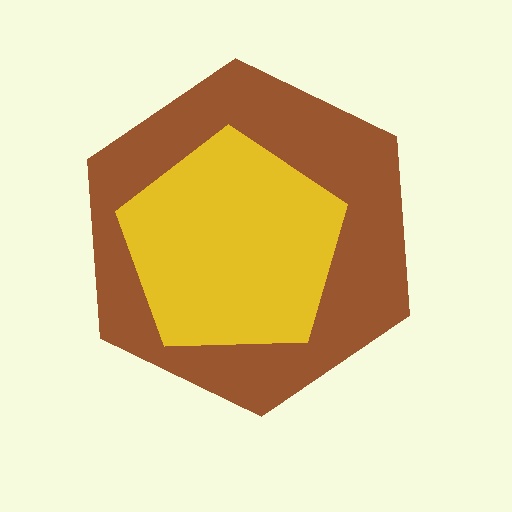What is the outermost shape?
The brown hexagon.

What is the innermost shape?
The yellow pentagon.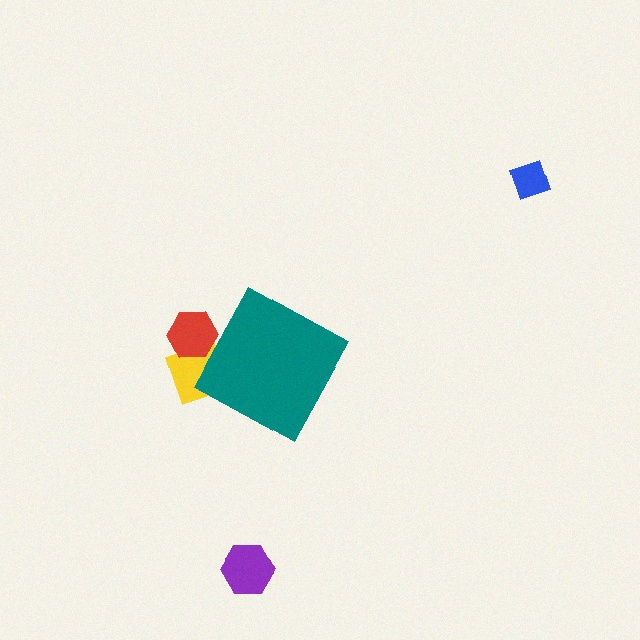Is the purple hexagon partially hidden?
No, the purple hexagon is fully visible.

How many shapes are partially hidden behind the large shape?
2 shapes are partially hidden.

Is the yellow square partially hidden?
Yes, the yellow square is partially hidden behind the teal diamond.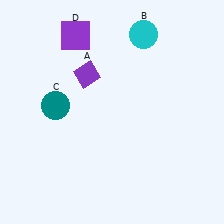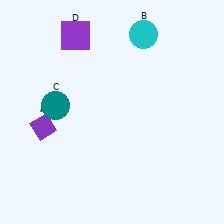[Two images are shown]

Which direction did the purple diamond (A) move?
The purple diamond (A) moved down.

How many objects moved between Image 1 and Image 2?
1 object moved between the two images.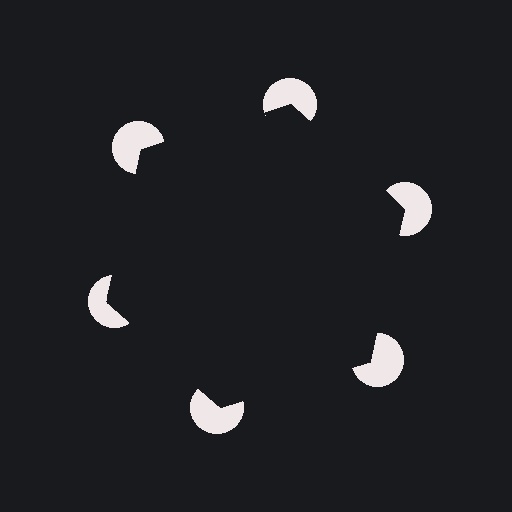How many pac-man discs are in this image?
There are 6 — one at each vertex of the illusory hexagon.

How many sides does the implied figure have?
6 sides.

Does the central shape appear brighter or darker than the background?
It typically appears slightly darker than the background, even though no actual brightness change is drawn.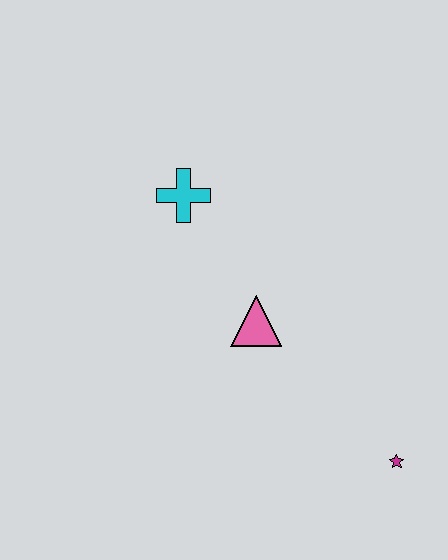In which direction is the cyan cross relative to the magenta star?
The cyan cross is above the magenta star.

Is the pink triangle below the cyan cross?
Yes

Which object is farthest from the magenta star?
The cyan cross is farthest from the magenta star.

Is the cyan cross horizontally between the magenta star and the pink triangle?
No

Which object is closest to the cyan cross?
The pink triangle is closest to the cyan cross.